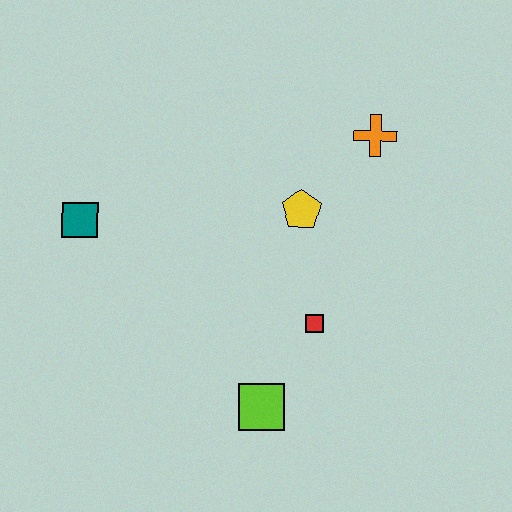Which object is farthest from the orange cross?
The teal square is farthest from the orange cross.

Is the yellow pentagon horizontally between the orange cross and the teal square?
Yes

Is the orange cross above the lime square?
Yes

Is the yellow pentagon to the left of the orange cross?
Yes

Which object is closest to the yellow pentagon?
The orange cross is closest to the yellow pentagon.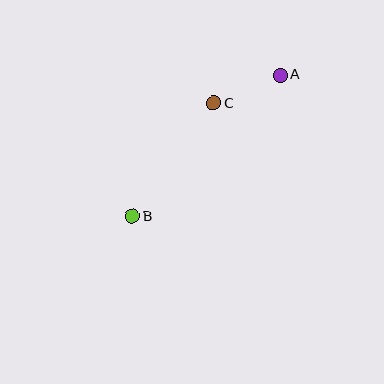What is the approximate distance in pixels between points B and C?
The distance between B and C is approximately 139 pixels.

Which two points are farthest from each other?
Points A and B are farthest from each other.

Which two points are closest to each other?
Points A and C are closest to each other.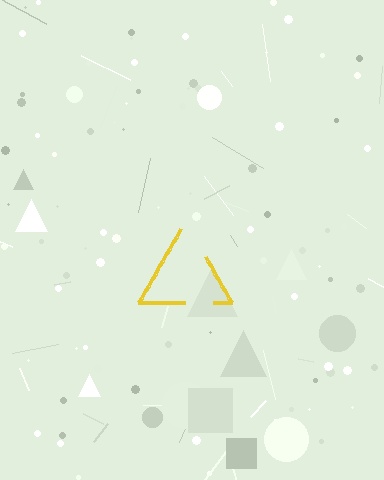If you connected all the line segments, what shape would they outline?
They would outline a triangle.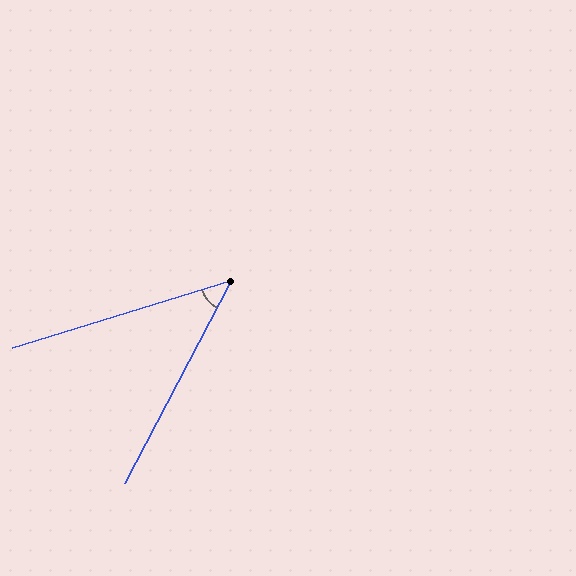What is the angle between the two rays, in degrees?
Approximately 45 degrees.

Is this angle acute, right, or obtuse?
It is acute.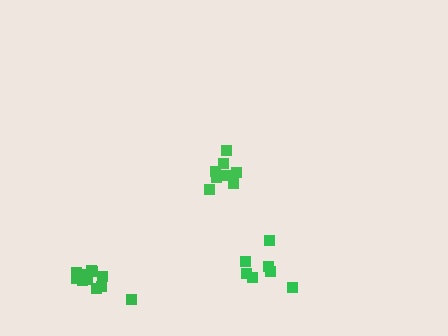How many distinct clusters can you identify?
There are 3 distinct clusters.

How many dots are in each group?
Group 1: 11 dots, Group 2: 9 dots, Group 3: 7 dots (27 total).